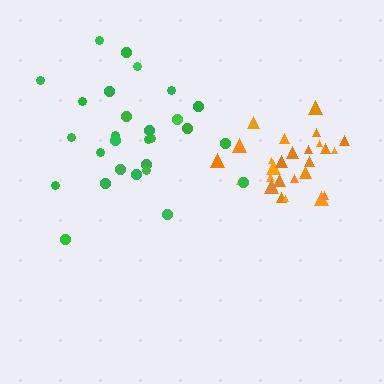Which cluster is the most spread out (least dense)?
Green.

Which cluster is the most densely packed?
Orange.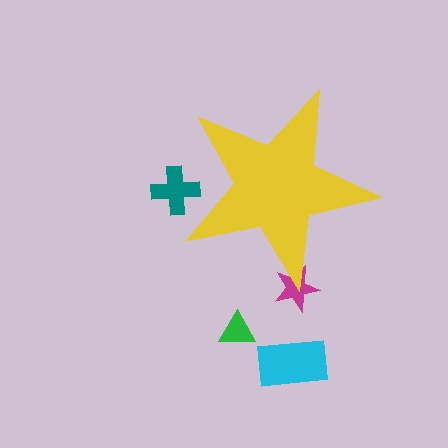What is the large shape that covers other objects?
A yellow star.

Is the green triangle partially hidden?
No, the green triangle is fully visible.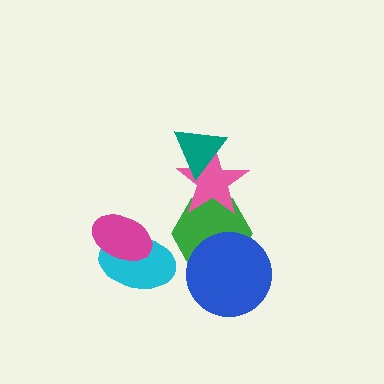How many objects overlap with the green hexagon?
2 objects overlap with the green hexagon.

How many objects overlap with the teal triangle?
1 object overlaps with the teal triangle.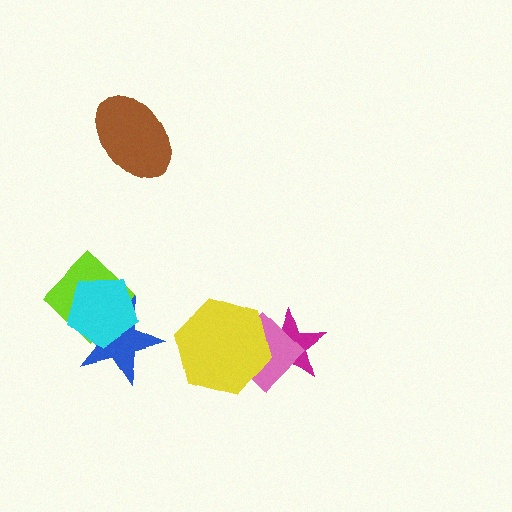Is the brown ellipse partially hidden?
No, no other shape covers it.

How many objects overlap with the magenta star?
2 objects overlap with the magenta star.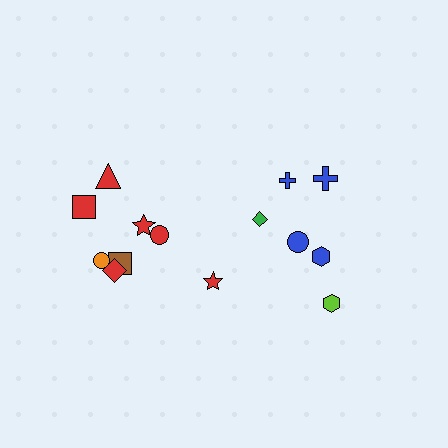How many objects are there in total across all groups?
There are 14 objects.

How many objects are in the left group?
There are 8 objects.